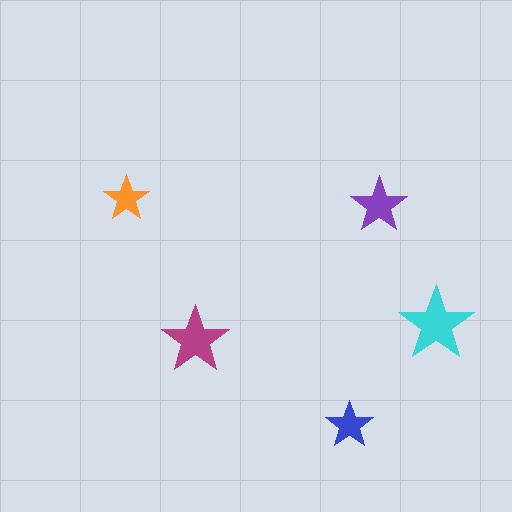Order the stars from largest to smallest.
the cyan one, the magenta one, the purple one, the blue one, the orange one.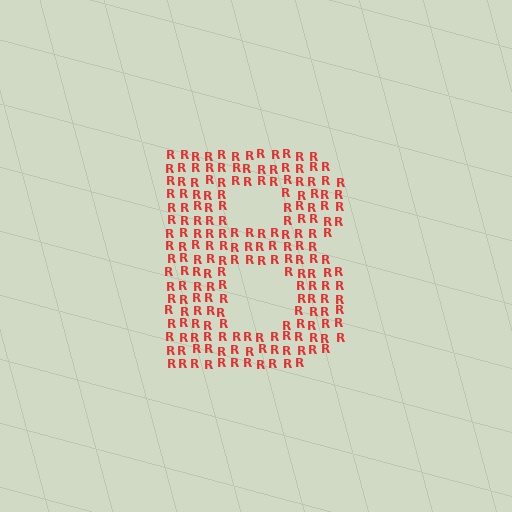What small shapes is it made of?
It is made of small letter R's.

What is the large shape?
The large shape is the letter B.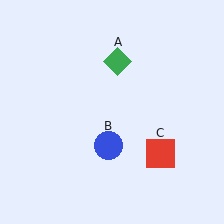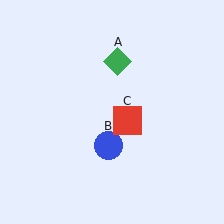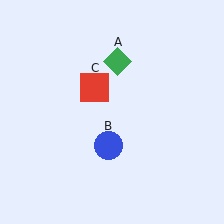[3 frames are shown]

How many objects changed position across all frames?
1 object changed position: red square (object C).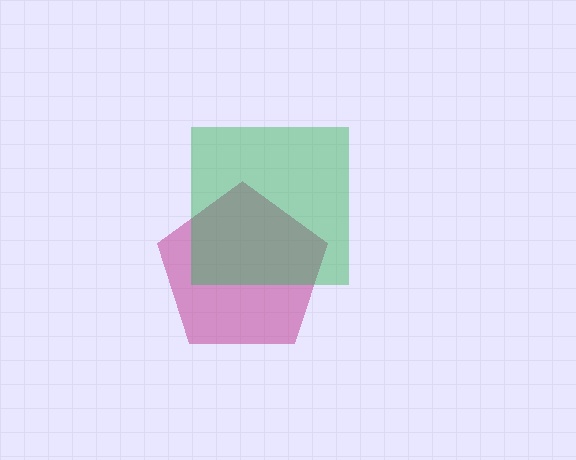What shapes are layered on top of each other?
The layered shapes are: a magenta pentagon, a green square.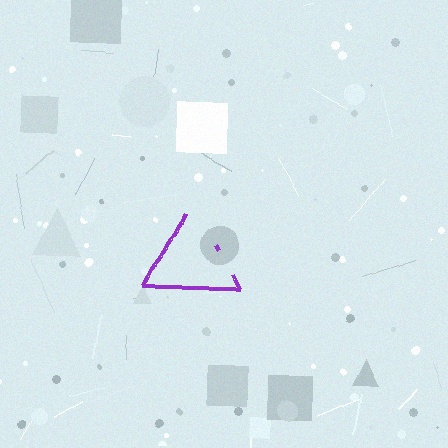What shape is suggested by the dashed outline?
The dashed outline suggests a triangle.